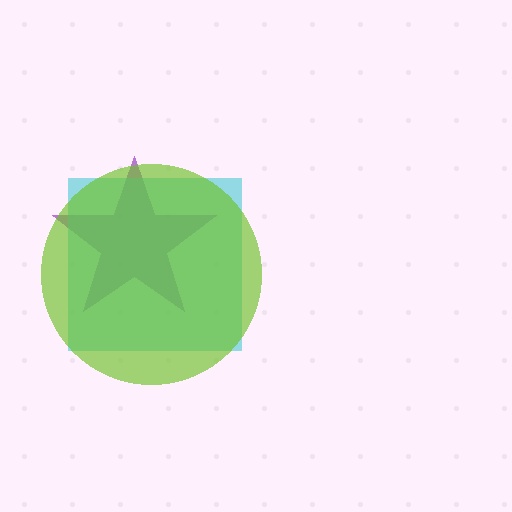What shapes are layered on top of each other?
The layered shapes are: a purple star, a cyan square, a lime circle.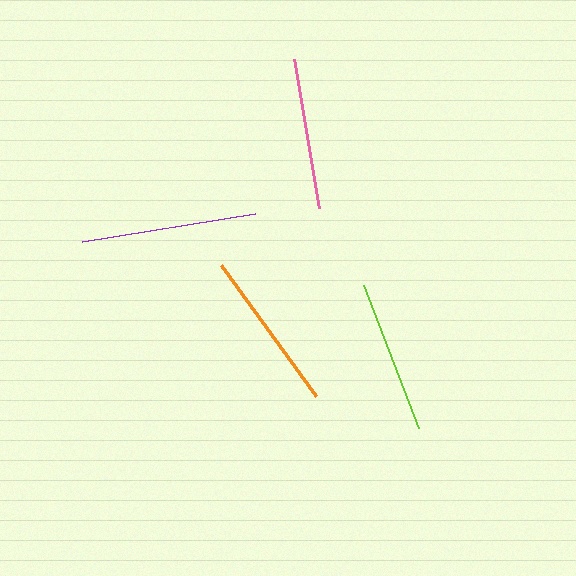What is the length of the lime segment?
The lime segment is approximately 154 pixels long.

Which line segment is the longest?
The purple line is the longest at approximately 176 pixels.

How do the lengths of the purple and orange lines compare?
The purple and orange lines are approximately the same length.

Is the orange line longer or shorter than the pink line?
The orange line is longer than the pink line.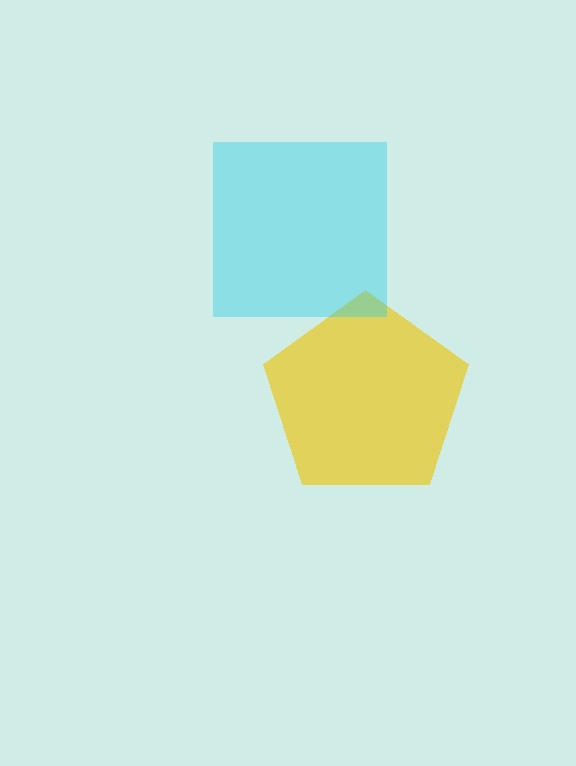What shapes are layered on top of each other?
The layered shapes are: a yellow pentagon, a cyan square.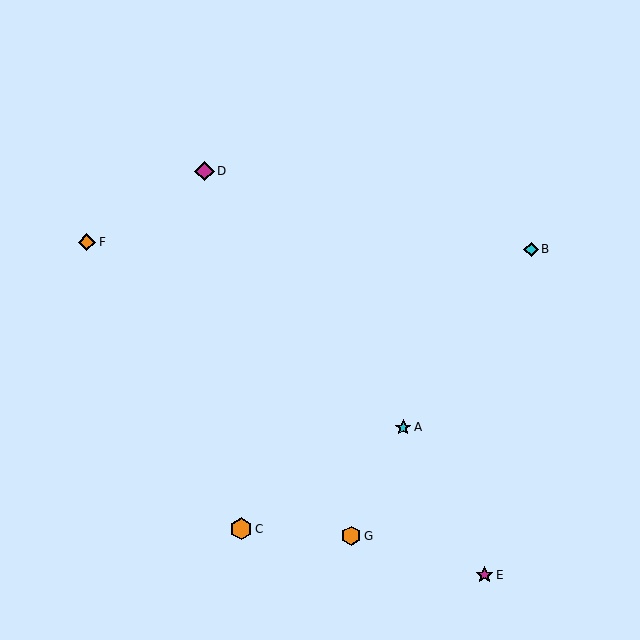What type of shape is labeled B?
Shape B is a cyan diamond.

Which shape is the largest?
The orange hexagon (labeled C) is the largest.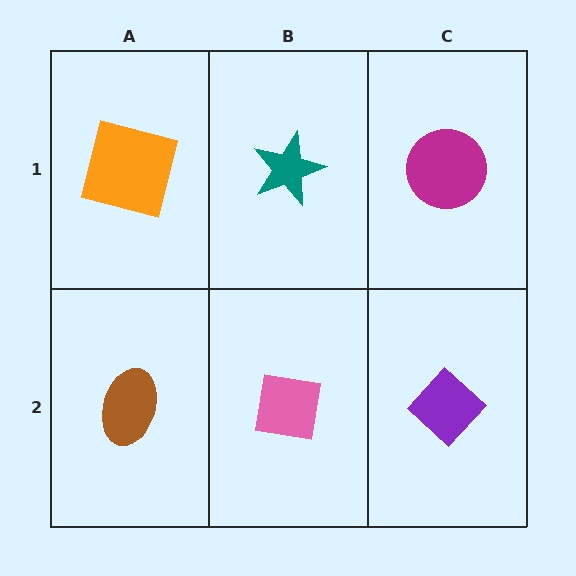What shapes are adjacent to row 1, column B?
A pink square (row 2, column B), an orange square (row 1, column A), a magenta circle (row 1, column C).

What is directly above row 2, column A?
An orange square.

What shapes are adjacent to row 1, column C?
A purple diamond (row 2, column C), a teal star (row 1, column B).